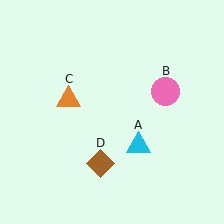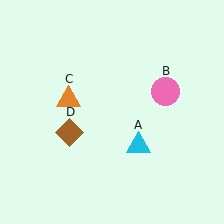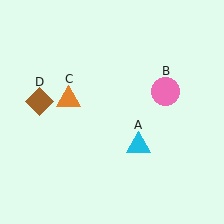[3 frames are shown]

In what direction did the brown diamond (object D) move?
The brown diamond (object D) moved up and to the left.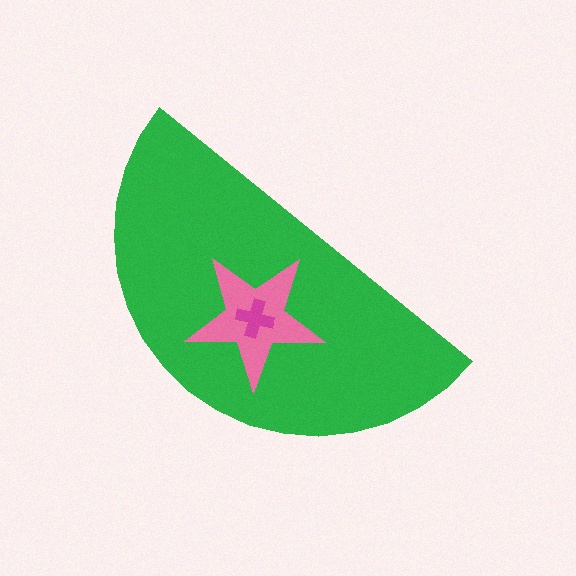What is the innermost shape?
The magenta cross.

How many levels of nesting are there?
3.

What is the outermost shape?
The green semicircle.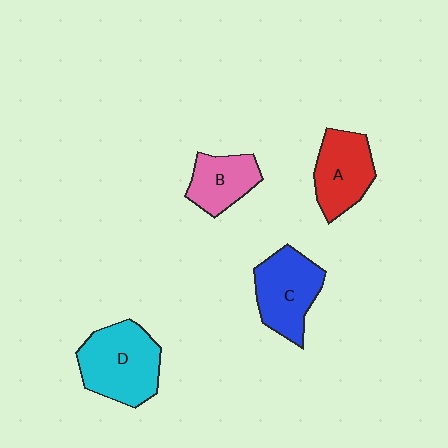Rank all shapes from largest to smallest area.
From largest to smallest: D (cyan), C (blue), A (red), B (pink).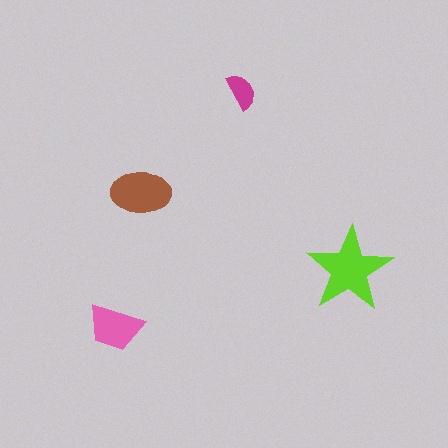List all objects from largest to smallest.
The lime star, the brown ellipse, the pink trapezoid, the magenta semicircle.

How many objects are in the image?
There are 4 objects in the image.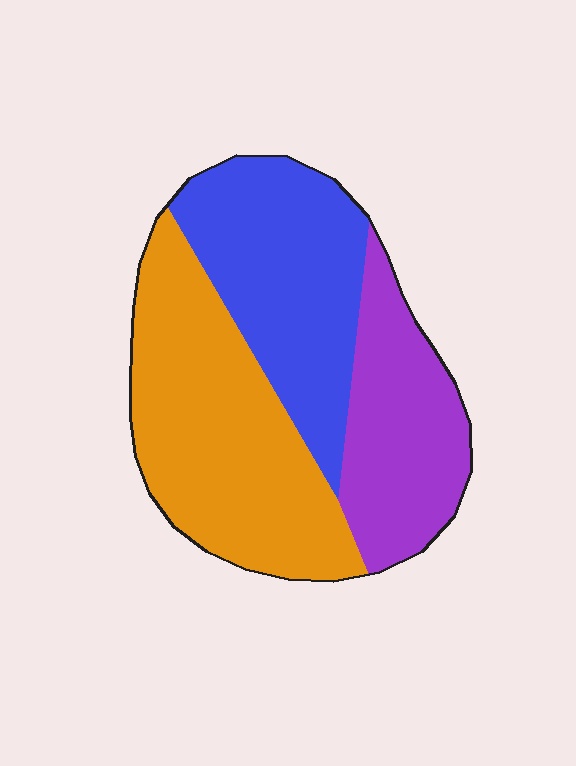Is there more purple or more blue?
Blue.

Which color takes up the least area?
Purple, at roughly 25%.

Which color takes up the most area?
Orange, at roughly 40%.